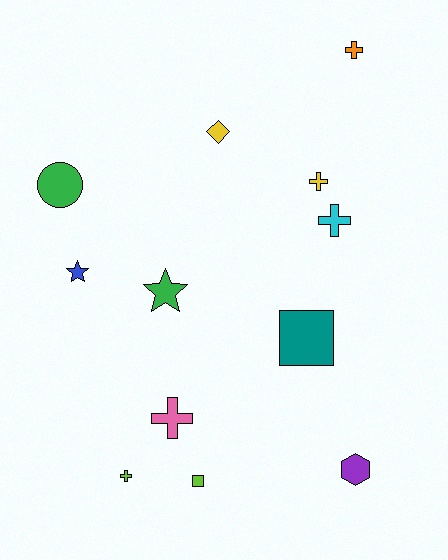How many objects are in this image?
There are 12 objects.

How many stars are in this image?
There are 2 stars.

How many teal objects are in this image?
There is 1 teal object.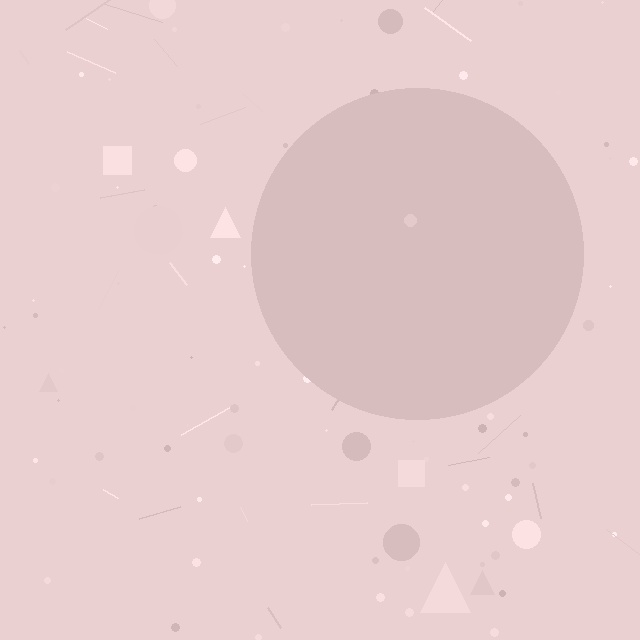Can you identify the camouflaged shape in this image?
The camouflaged shape is a circle.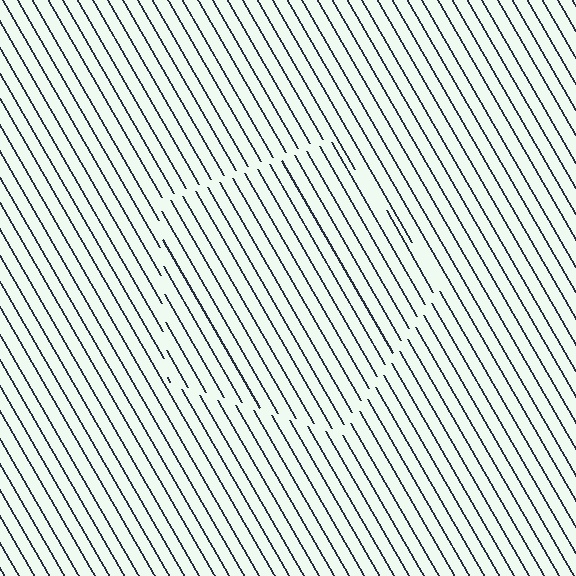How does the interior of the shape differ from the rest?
The interior of the shape contains the same grating, shifted by half a period — the contour is defined by the phase discontinuity where line-ends from the inner and outer gratings abut.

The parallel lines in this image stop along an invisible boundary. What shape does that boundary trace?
An illusory pentagon. The interior of the shape contains the same grating, shifted by half a period — the contour is defined by the phase discontinuity where line-ends from the inner and outer gratings abut.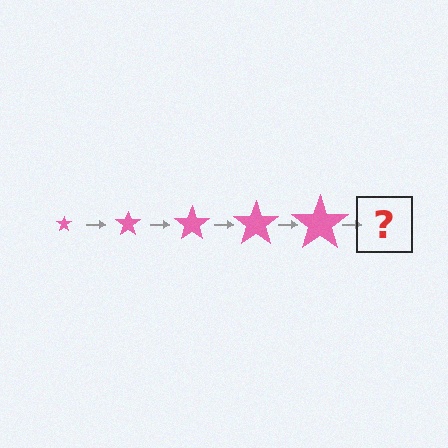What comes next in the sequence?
The next element should be a pink star, larger than the previous one.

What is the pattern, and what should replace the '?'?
The pattern is that the star gets progressively larger each step. The '?' should be a pink star, larger than the previous one.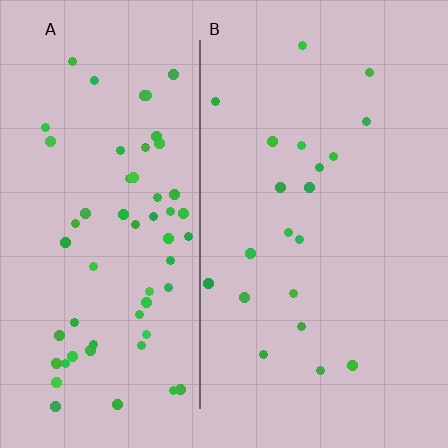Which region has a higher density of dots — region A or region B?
A (the left).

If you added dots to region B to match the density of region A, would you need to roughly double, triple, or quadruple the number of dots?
Approximately triple.